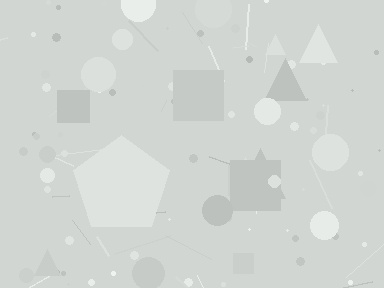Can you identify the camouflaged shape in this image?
The camouflaged shape is a pentagon.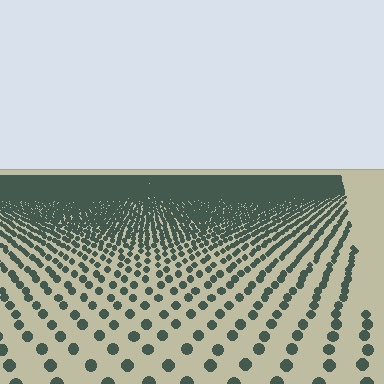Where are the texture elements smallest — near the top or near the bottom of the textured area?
Near the top.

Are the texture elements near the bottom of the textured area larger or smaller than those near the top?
Larger. Near the bottom, elements are closer to the viewer and appear at a bigger on-screen size.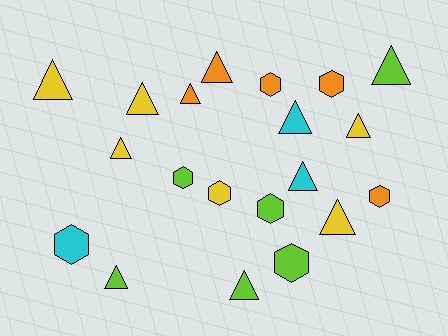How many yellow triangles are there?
There are 5 yellow triangles.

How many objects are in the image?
There are 20 objects.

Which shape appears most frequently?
Triangle, with 12 objects.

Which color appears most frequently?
Lime, with 6 objects.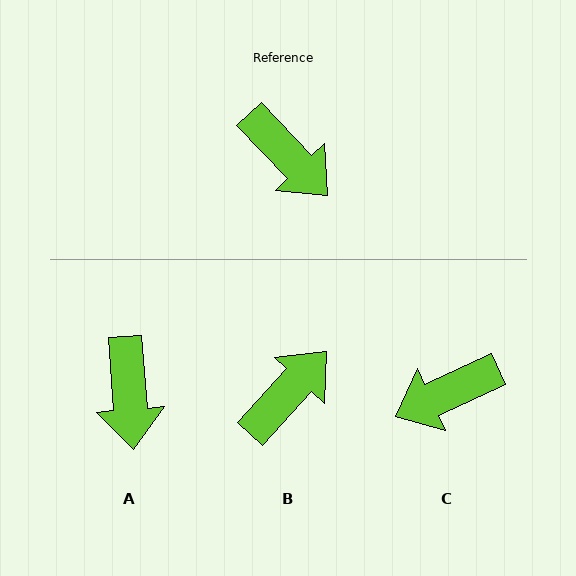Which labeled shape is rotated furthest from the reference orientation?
C, about 109 degrees away.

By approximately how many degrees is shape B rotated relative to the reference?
Approximately 94 degrees counter-clockwise.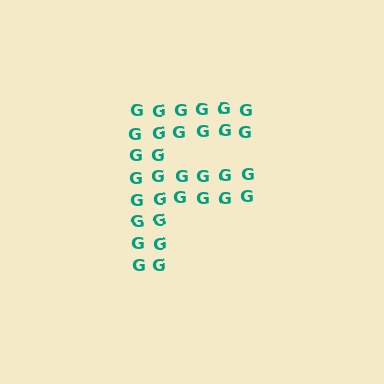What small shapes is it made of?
It is made of small letter G's.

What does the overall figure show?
The overall figure shows the letter F.